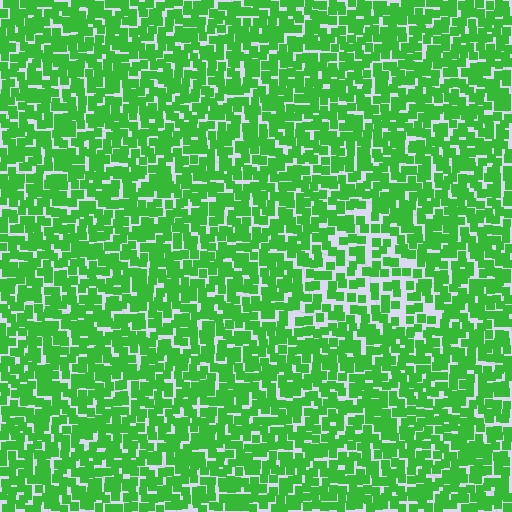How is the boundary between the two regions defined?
The boundary is defined by a change in element density (approximately 1.7x ratio). All elements are the same color, size, and shape.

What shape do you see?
I see a triangle.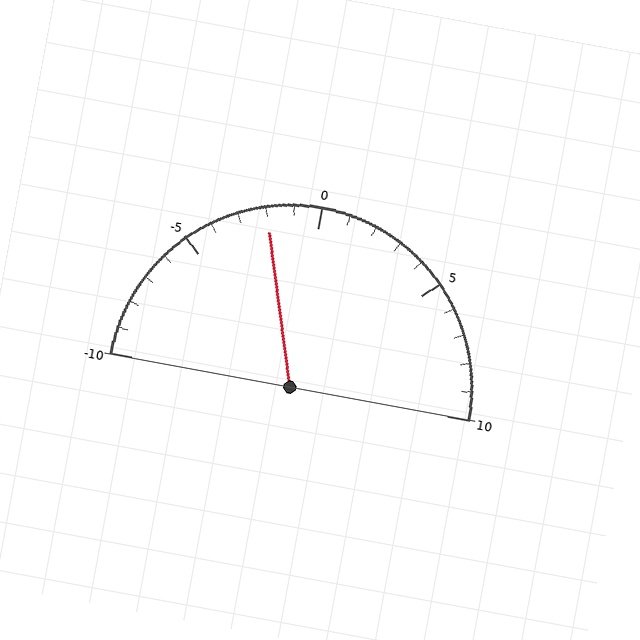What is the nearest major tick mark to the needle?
The nearest major tick mark is 0.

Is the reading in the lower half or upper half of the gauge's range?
The reading is in the lower half of the range (-10 to 10).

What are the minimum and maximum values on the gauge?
The gauge ranges from -10 to 10.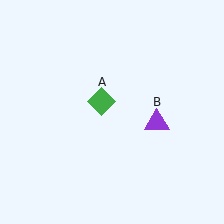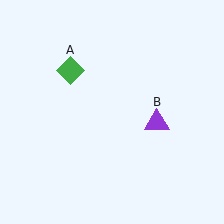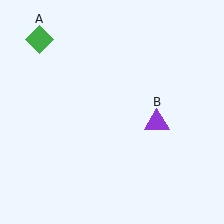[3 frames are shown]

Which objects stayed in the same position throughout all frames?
Purple triangle (object B) remained stationary.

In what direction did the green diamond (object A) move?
The green diamond (object A) moved up and to the left.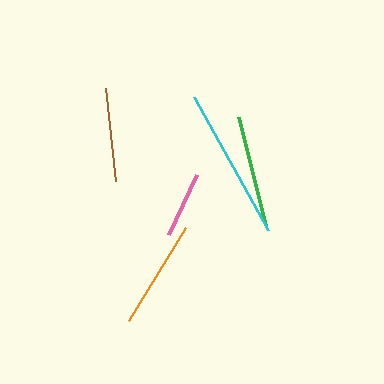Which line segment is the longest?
The cyan line is the longest at approximately 153 pixels.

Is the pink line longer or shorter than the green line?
The green line is longer than the pink line.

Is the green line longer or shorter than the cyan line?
The cyan line is longer than the green line.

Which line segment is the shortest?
The pink line is the shortest at approximately 66 pixels.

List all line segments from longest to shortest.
From longest to shortest: cyan, green, orange, brown, pink.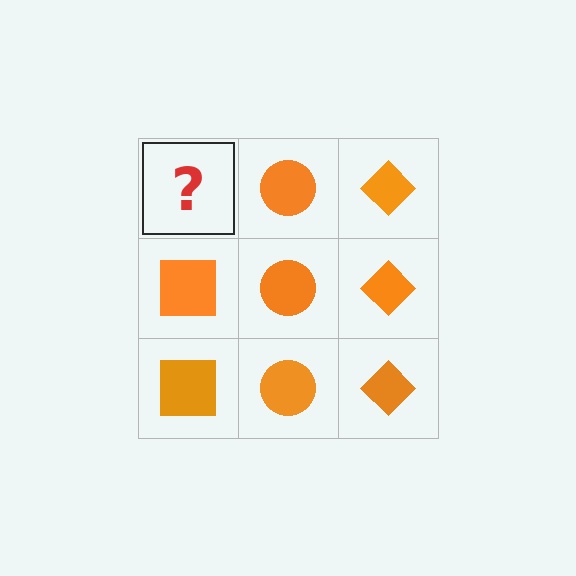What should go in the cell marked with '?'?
The missing cell should contain an orange square.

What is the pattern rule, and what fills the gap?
The rule is that each column has a consistent shape. The gap should be filled with an orange square.